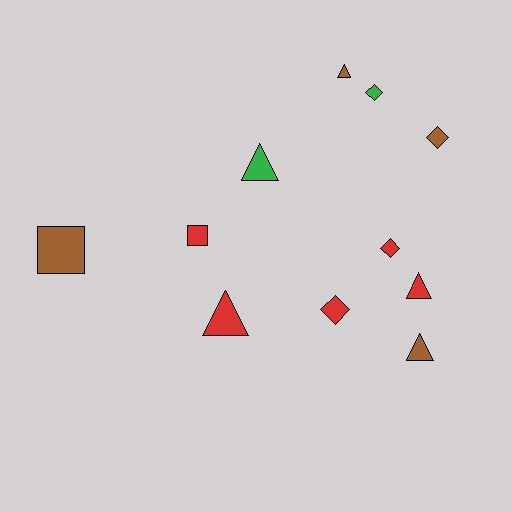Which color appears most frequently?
Red, with 5 objects.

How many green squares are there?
There are no green squares.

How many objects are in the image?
There are 11 objects.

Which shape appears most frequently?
Triangle, with 5 objects.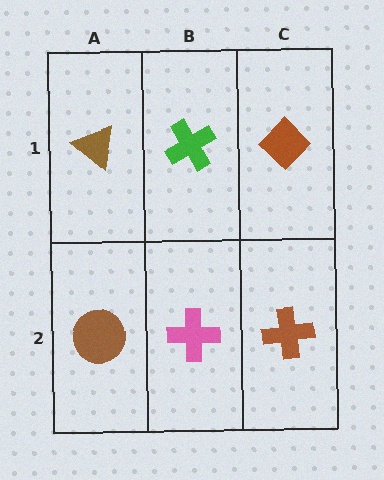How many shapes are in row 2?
3 shapes.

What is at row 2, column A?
A brown circle.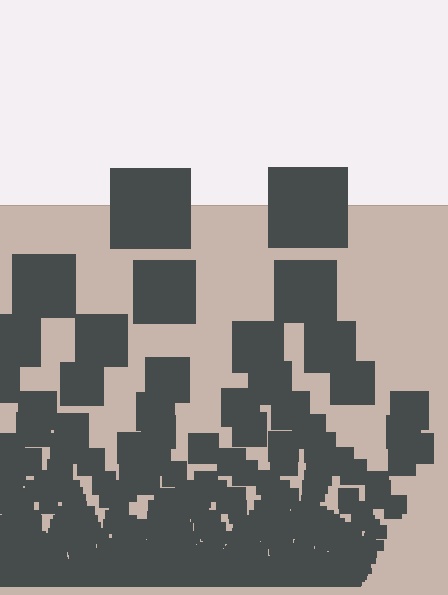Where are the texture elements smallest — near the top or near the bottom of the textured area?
Near the bottom.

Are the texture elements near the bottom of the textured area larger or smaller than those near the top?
Smaller. The gradient is inverted — elements near the bottom are smaller and denser.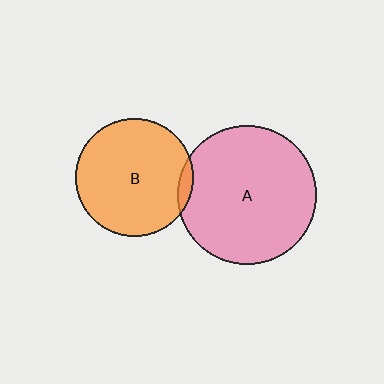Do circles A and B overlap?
Yes.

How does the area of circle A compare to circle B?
Approximately 1.4 times.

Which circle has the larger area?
Circle A (pink).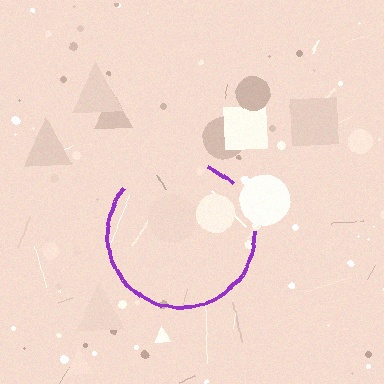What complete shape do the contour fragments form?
The contour fragments form a circle.